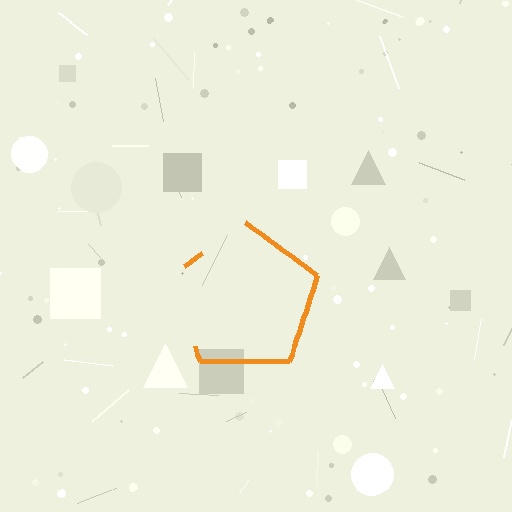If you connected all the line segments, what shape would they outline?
They would outline a pentagon.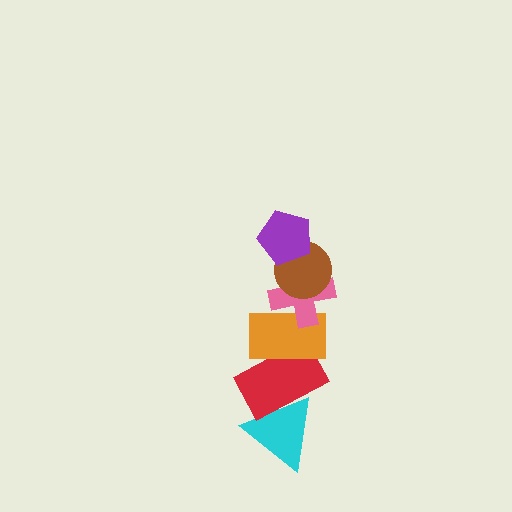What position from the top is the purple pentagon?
The purple pentagon is 1st from the top.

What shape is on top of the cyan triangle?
The red rectangle is on top of the cyan triangle.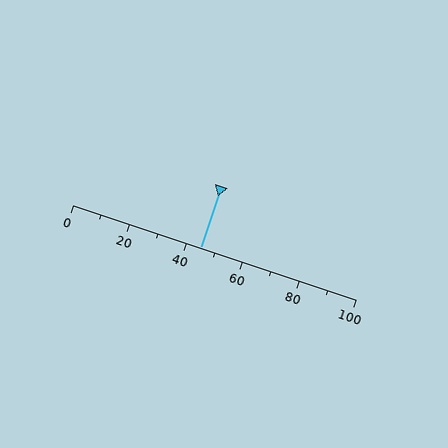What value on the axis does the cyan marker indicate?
The marker indicates approximately 45.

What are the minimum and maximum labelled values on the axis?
The axis runs from 0 to 100.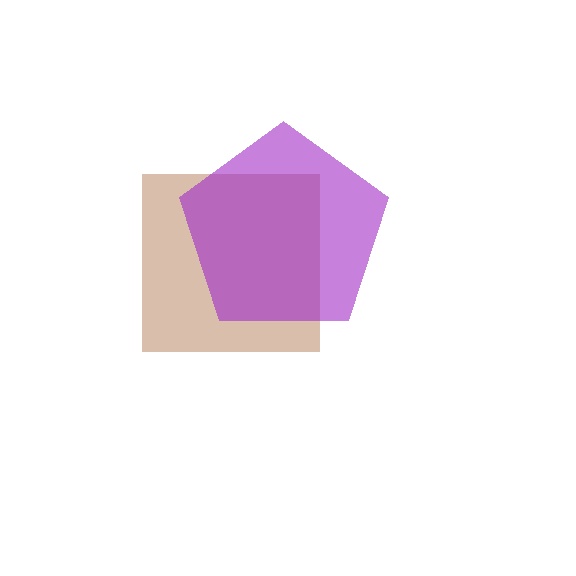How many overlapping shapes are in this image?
There are 2 overlapping shapes in the image.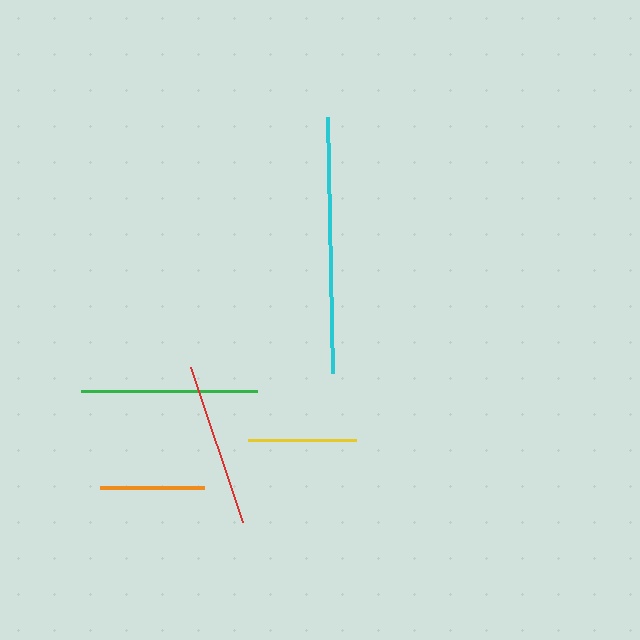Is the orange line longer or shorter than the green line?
The green line is longer than the orange line.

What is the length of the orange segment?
The orange segment is approximately 104 pixels long.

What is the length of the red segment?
The red segment is approximately 163 pixels long.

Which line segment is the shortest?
The orange line is the shortest at approximately 104 pixels.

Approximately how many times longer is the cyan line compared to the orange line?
The cyan line is approximately 2.5 times the length of the orange line.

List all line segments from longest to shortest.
From longest to shortest: cyan, green, red, yellow, orange.